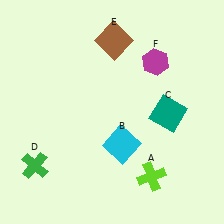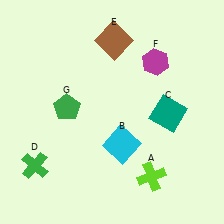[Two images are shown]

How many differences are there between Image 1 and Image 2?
There is 1 difference between the two images.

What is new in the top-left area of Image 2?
A green pentagon (G) was added in the top-left area of Image 2.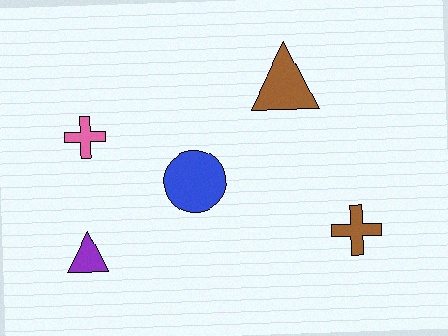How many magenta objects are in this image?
There are no magenta objects.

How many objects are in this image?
There are 5 objects.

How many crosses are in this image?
There are 2 crosses.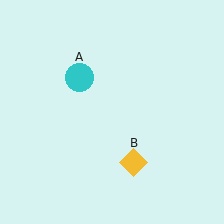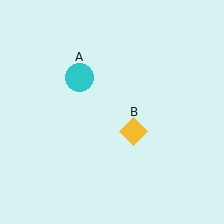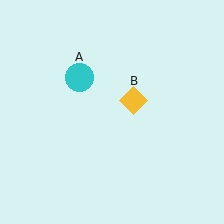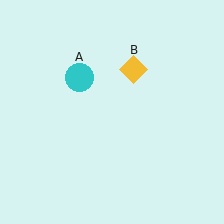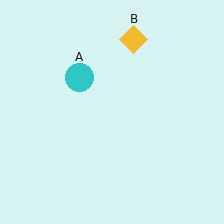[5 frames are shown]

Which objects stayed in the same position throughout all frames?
Cyan circle (object A) remained stationary.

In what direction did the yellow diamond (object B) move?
The yellow diamond (object B) moved up.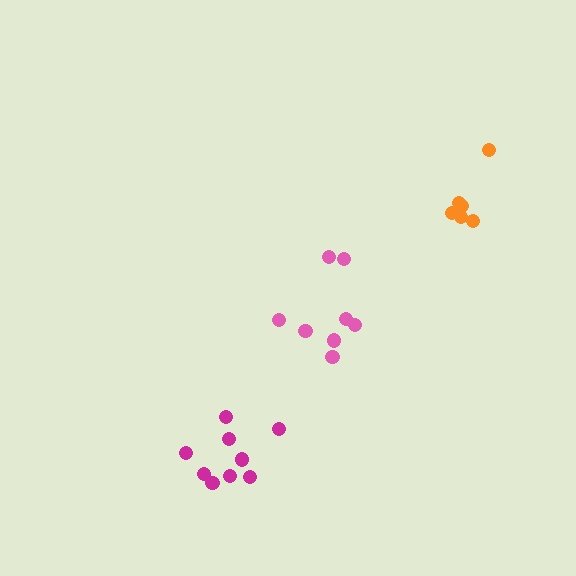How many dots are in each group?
Group 1: 7 dots, Group 2: 9 dots, Group 3: 8 dots (24 total).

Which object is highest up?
The orange cluster is topmost.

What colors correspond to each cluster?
The clusters are colored: orange, magenta, pink.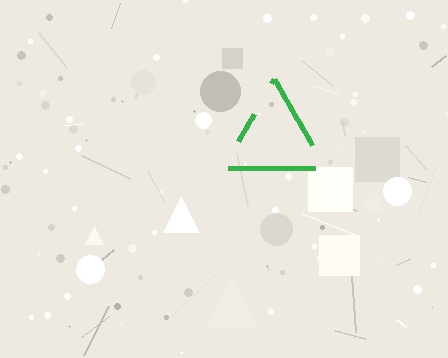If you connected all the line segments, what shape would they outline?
They would outline a triangle.